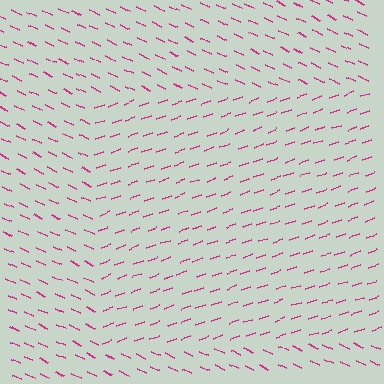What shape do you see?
I see a rectangle.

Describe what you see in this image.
The image is filled with small magenta line segments. A rectangle region in the image has lines oriented differently from the surrounding lines, creating a visible texture boundary.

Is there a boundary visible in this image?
Yes, there is a texture boundary formed by a change in line orientation.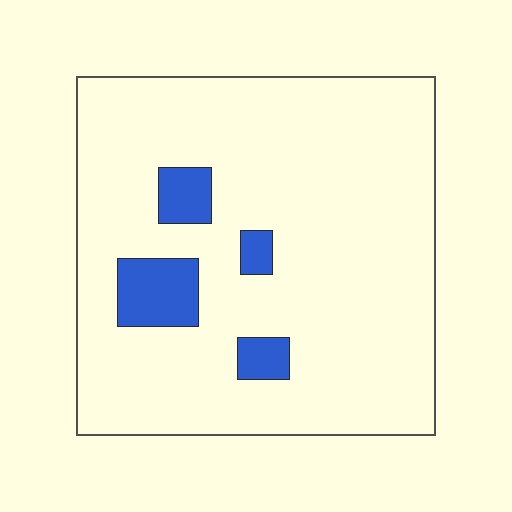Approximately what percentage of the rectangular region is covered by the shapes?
Approximately 10%.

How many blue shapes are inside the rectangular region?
4.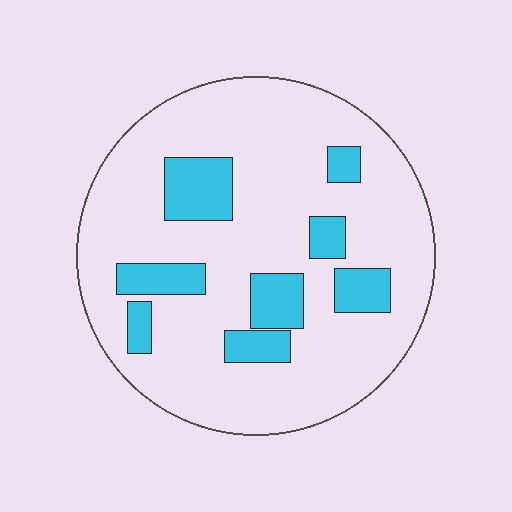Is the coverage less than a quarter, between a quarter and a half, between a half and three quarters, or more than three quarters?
Less than a quarter.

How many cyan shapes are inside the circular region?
8.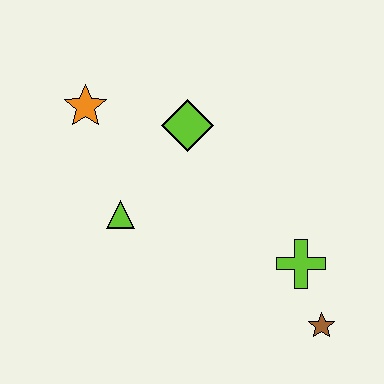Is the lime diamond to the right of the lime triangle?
Yes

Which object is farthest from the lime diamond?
The brown star is farthest from the lime diamond.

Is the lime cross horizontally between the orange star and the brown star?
Yes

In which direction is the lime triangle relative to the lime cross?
The lime triangle is to the left of the lime cross.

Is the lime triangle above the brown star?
Yes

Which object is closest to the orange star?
The lime diamond is closest to the orange star.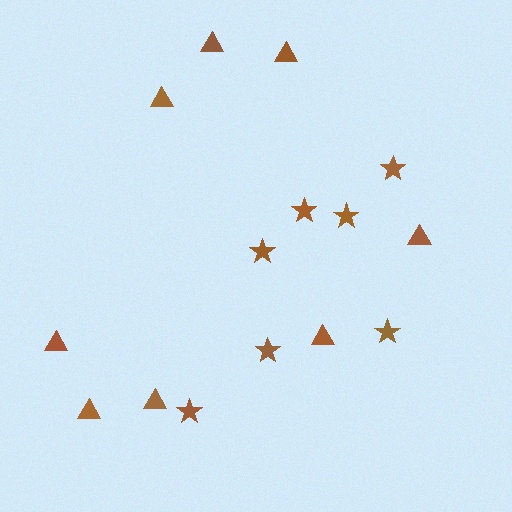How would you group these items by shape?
There are 2 groups: one group of triangles (8) and one group of stars (7).